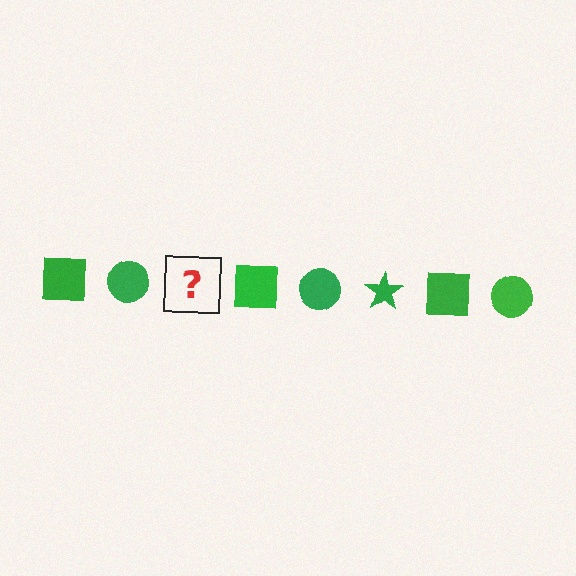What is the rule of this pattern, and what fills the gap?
The rule is that the pattern cycles through square, circle, star shapes in green. The gap should be filled with a green star.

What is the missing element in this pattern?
The missing element is a green star.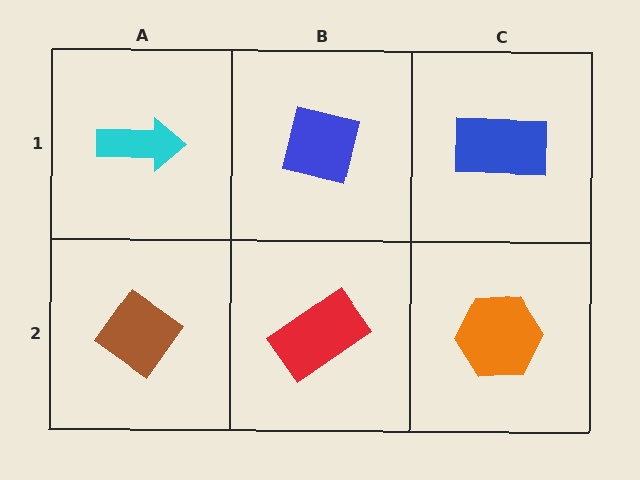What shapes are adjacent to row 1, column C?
An orange hexagon (row 2, column C), a blue square (row 1, column B).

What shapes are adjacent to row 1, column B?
A red rectangle (row 2, column B), a cyan arrow (row 1, column A), a blue rectangle (row 1, column C).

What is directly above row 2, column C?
A blue rectangle.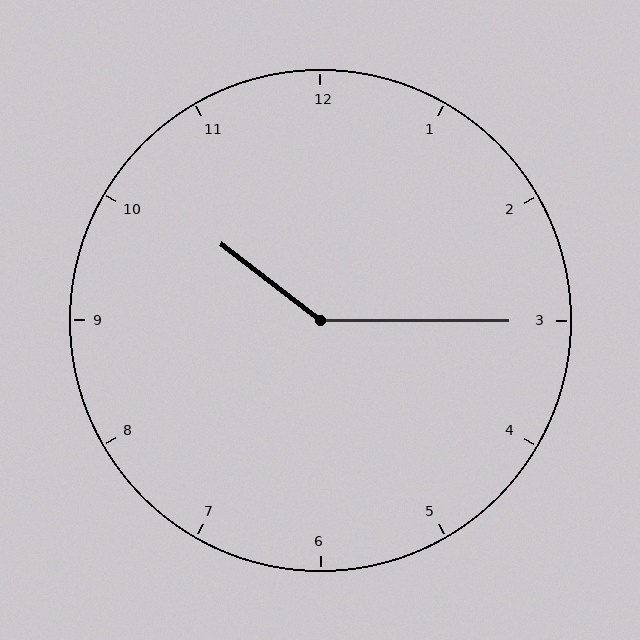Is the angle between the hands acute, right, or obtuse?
It is obtuse.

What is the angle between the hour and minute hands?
Approximately 142 degrees.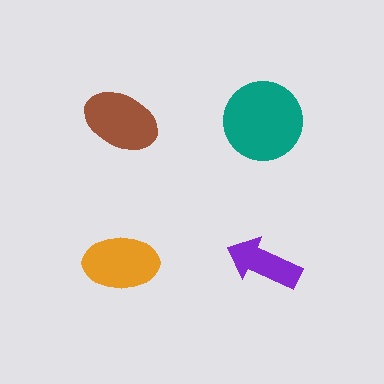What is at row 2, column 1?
An orange ellipse.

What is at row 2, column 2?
A purple arrow.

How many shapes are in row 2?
2 shapes.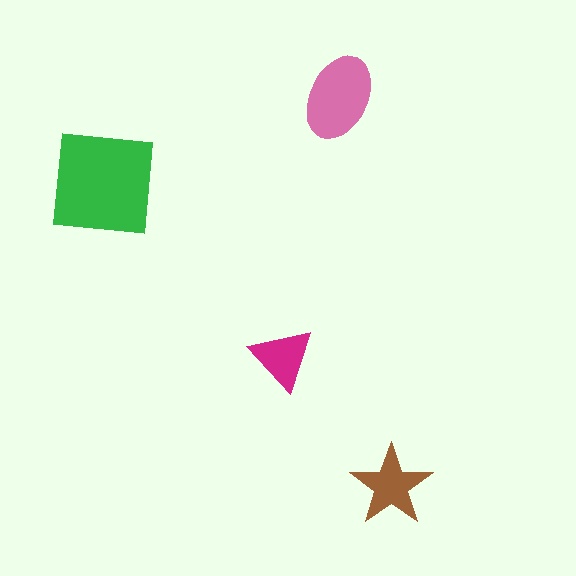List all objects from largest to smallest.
The green square, the pink ellipse, the brown star, the magenta triangle.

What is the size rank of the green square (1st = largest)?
1st.